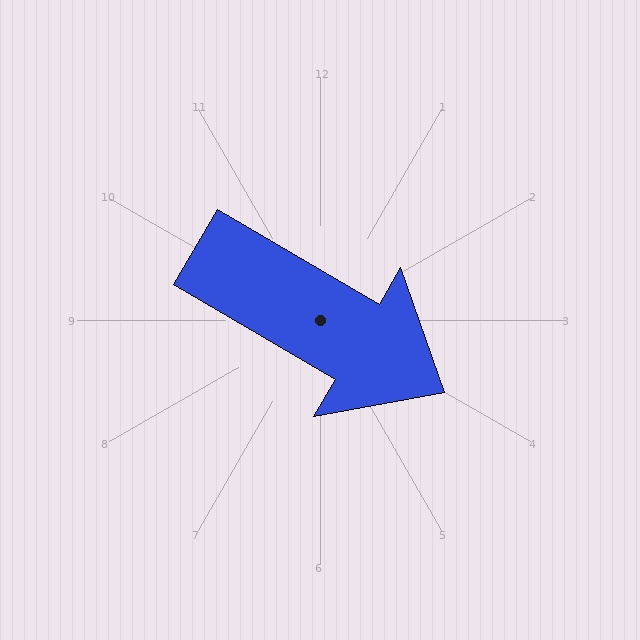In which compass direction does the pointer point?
Southeast.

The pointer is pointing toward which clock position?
Roughly 4 o'clock.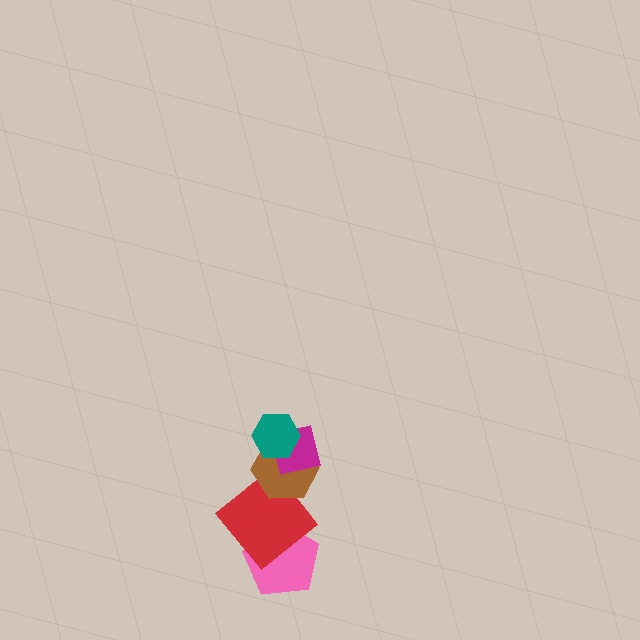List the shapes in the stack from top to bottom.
From top to bottom: the teal hexagon, the magenta square, the brown hexagon, the red diamond, the pink pentagon.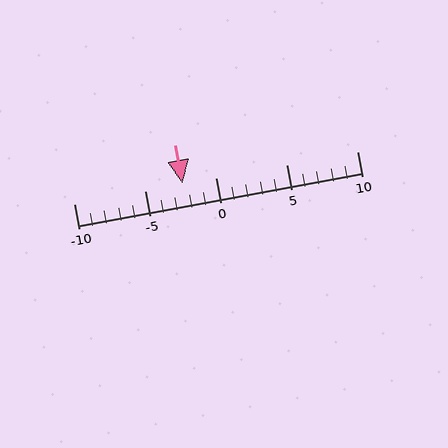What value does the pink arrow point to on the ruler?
The pink arrow points to approximately -2.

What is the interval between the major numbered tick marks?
The major tick marks are spaced 5 units apart.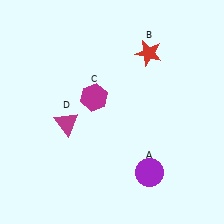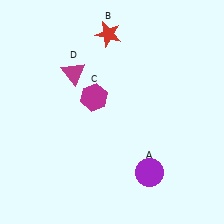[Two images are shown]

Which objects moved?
The objects that moved are: the red star (B), the magenta triangle (D).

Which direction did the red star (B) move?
The red star (B) moved left.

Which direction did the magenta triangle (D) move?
The magenta triangle (D) moved up.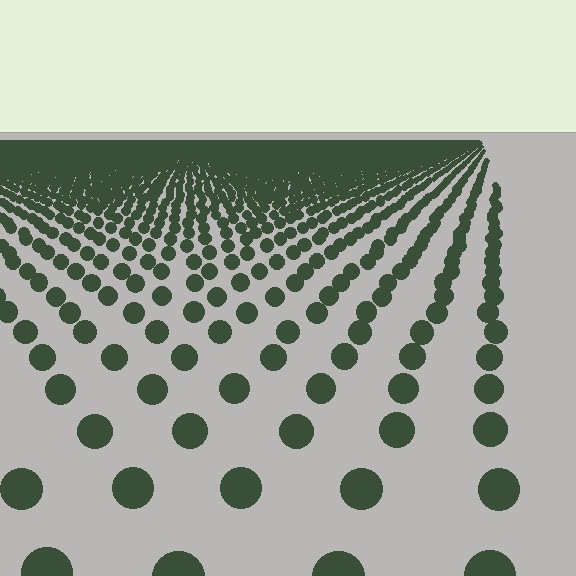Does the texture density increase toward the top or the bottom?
Density increases toward the top.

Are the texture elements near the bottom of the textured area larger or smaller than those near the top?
Larger. Near the bottom, elements are closer to the viewer and appear at a bigger on-screen size.